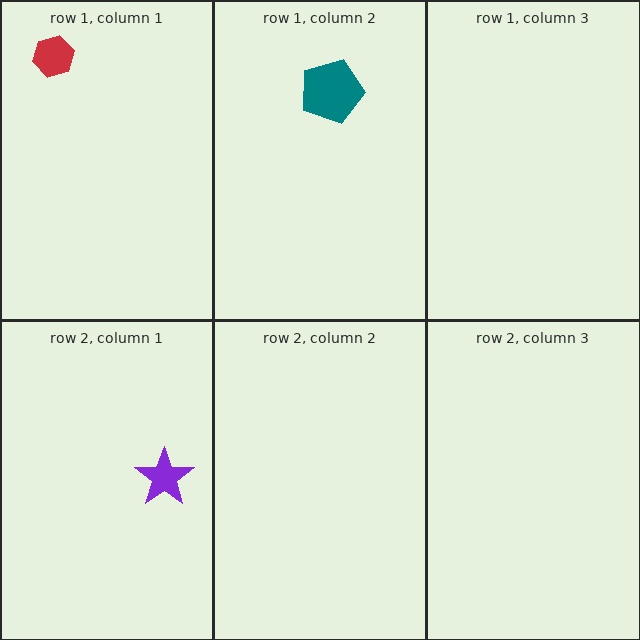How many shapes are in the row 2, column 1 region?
1.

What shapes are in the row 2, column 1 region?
The purple star.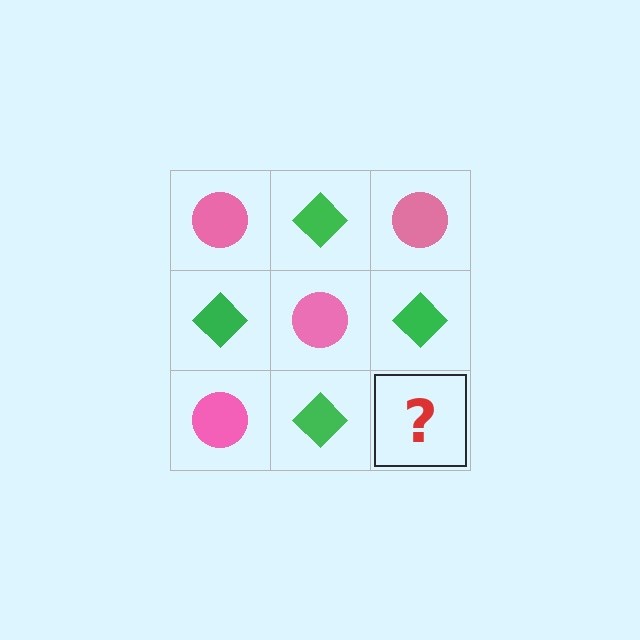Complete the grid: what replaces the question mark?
The question mark should be replaced with a pink circle.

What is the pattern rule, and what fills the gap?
The rule is that it alternates pink circle and green diamond in a checkerboard pattern. The gap should be filled with a pink circle.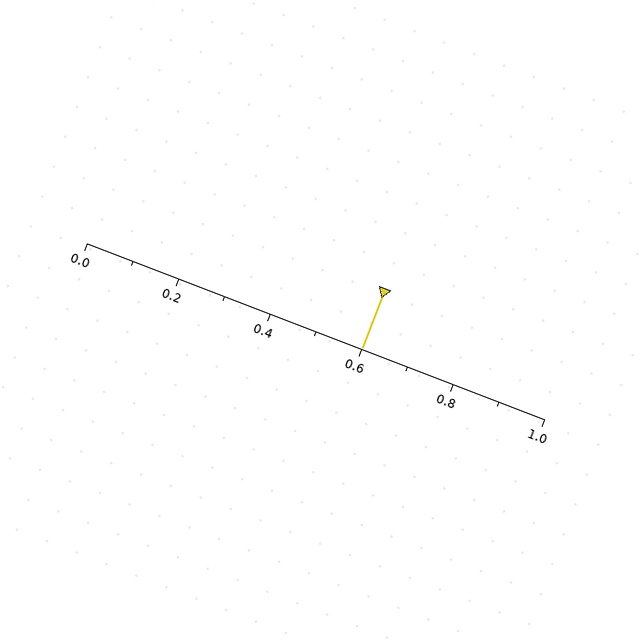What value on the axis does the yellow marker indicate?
The marker indicates approximately 0.6.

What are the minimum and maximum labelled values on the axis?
The axis runs from 0.0 to 1.0.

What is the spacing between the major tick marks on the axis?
The major ticks are spaced 0.2 apart.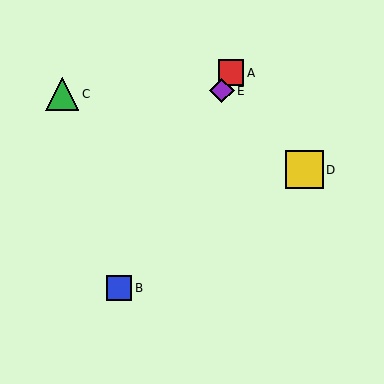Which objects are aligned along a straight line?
Objects A, B, E are aligned along a straight line.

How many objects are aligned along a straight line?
3 objects (A, B, E) are aligned along a straight line.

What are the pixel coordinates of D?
Object D is at (304, 170).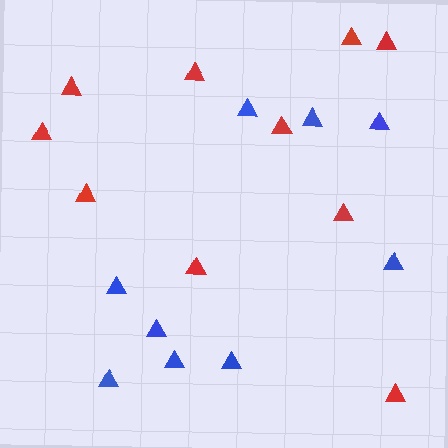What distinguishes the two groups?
There are 2 groups: one group of red triangles (10) and one group of blue triangles (9).